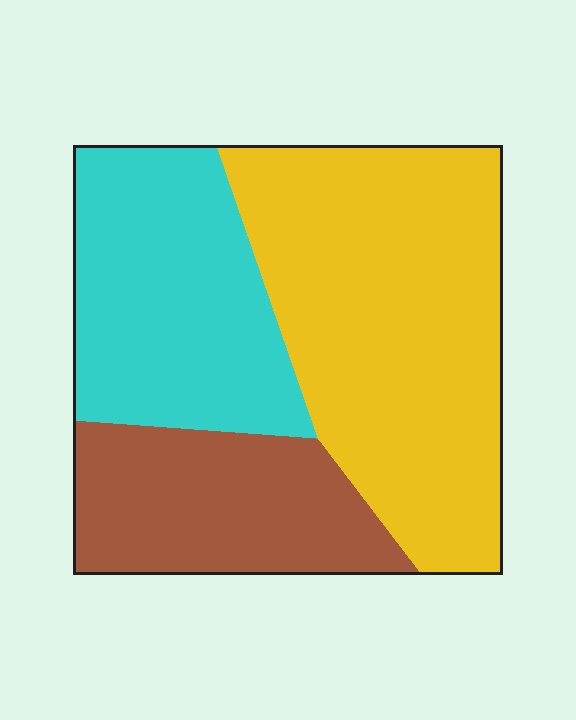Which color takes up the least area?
Brown, at roughly 25%.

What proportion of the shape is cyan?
Cyan takes up about one third (1/3) of the shape.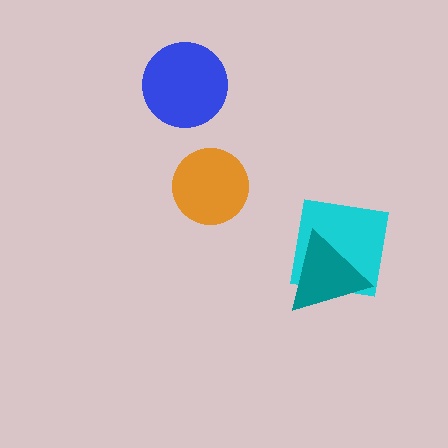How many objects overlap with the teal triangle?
1 object overlaps with the teal triangle.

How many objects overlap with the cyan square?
1 object overlaps with the cyan square.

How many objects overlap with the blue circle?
0 objects overlap with the blue circle.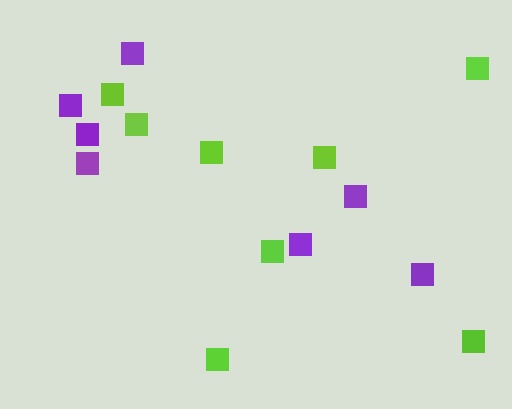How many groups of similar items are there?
There are 2 groups: one group of lime squares (8) and one group of purple squares (7).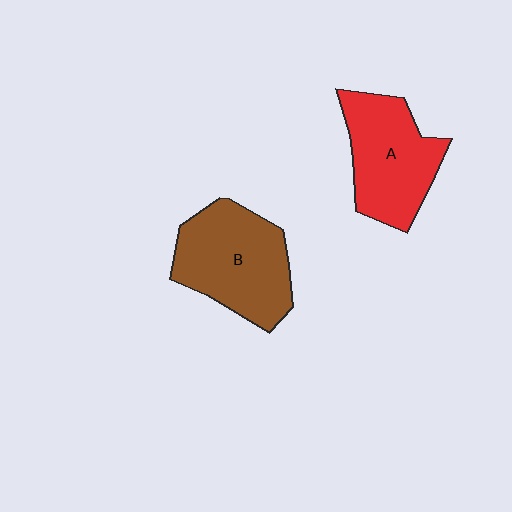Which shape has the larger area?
Shape B (brown).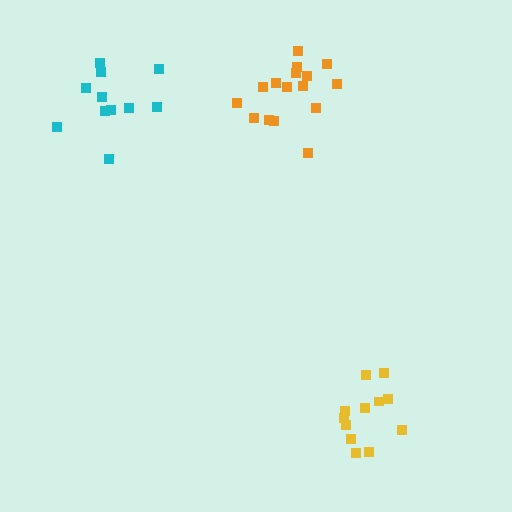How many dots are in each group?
Group 1: 11 dots, Group 2: 16 dots, Group 3: 12 dots (39 total).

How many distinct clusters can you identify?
There are 3 distinct clusters.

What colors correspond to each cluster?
The clusters are colored: cyan, orange, yellow.